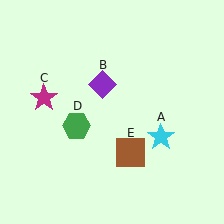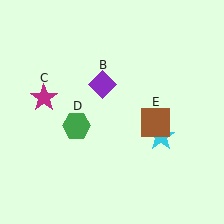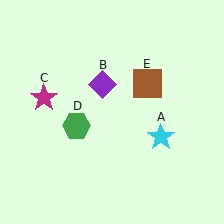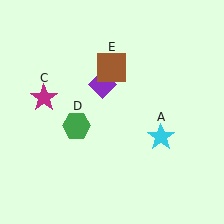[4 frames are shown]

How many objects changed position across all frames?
1 object changed position: brown square (object E).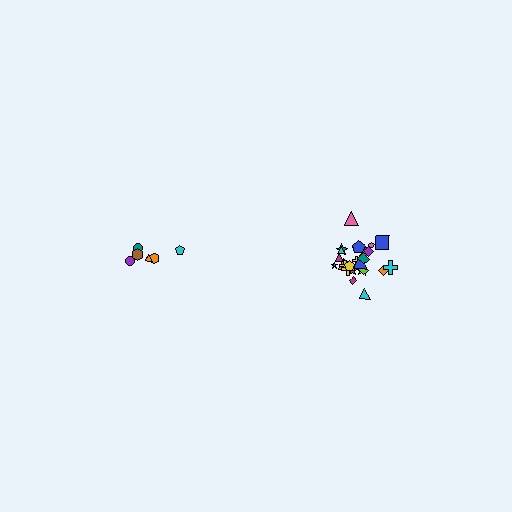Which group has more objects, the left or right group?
The right group.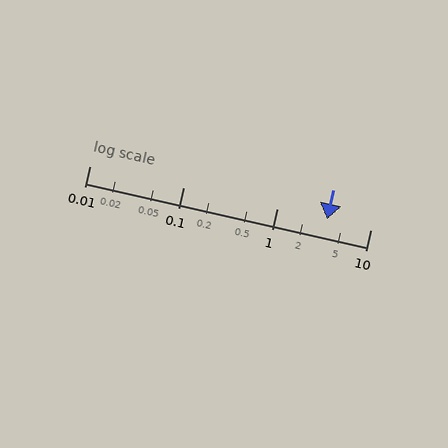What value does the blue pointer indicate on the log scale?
The pointer indicates approximately 3.4.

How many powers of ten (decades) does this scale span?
The scale spans 3 decades, from 0.01 to 10.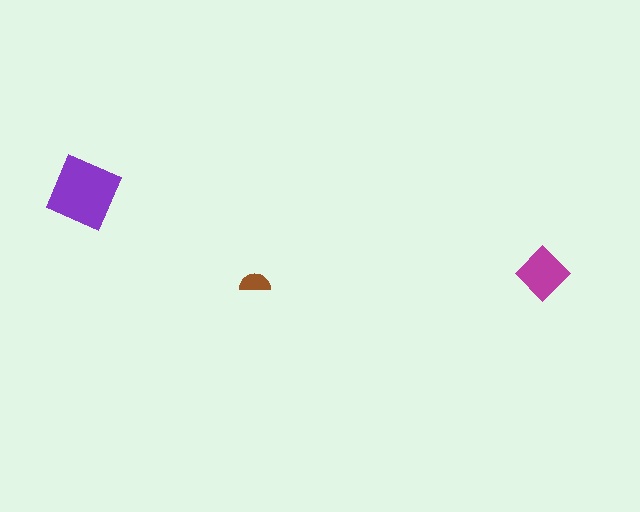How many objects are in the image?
There are 3 objects in the image.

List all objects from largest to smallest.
The purple square, the magenta diamond, the brown semicircle.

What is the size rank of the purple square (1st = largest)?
1st.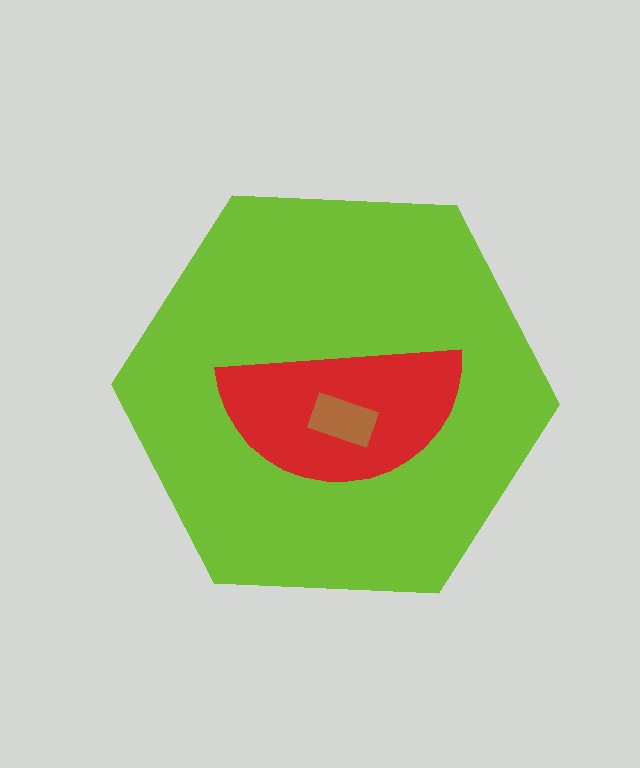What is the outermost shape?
The lime hexagon.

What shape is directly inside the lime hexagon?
The red semicircle.